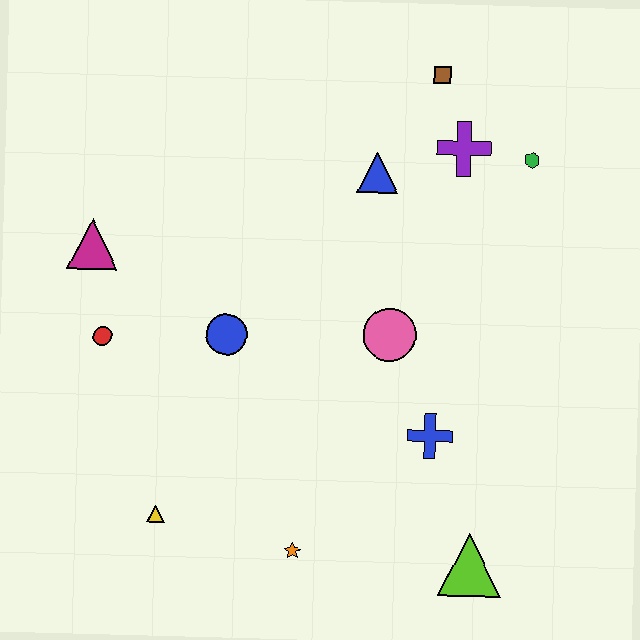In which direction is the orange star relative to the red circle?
The orange star is below the red circle.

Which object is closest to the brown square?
The purple cross is closest to the brown square.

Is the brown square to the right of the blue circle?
Yes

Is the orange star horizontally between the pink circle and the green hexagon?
No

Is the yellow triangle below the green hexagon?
Yes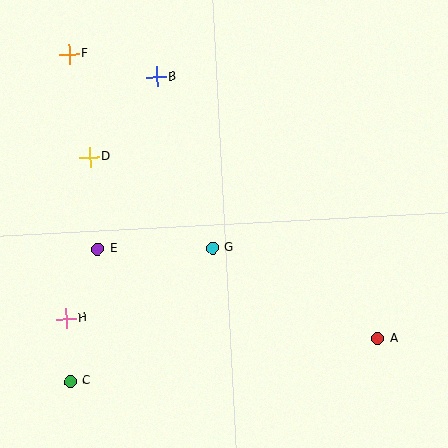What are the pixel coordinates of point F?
Point F is at (69, 54).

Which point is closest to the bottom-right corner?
Point A is closest to the bottom-right corner.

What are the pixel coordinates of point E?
Point E is at (98, 249).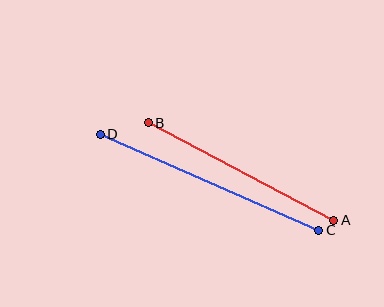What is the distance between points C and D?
The distance is approximately 239 pixels.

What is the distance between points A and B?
The distance is approximately 209 pixels.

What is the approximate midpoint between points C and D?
The midpoint is at approximately (209, 182) pixels.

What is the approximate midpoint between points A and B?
The midpoint is at approximately (241, 172) pixels.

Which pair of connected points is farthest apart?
Points C and D are farthest apart.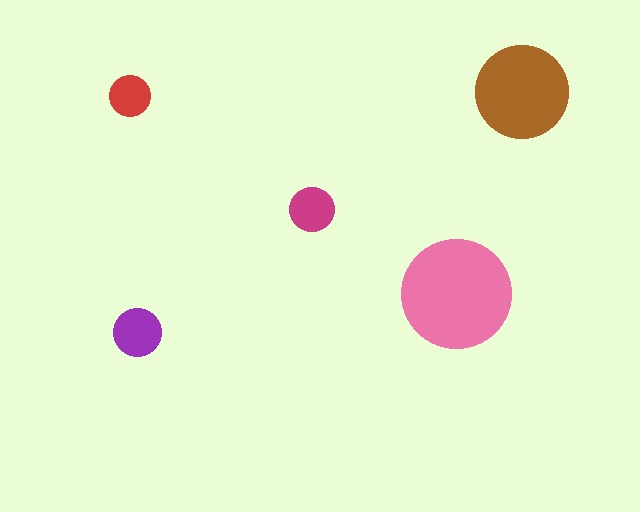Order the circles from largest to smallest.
the pink one, the brown one, the purple one, the magenta one, the red one.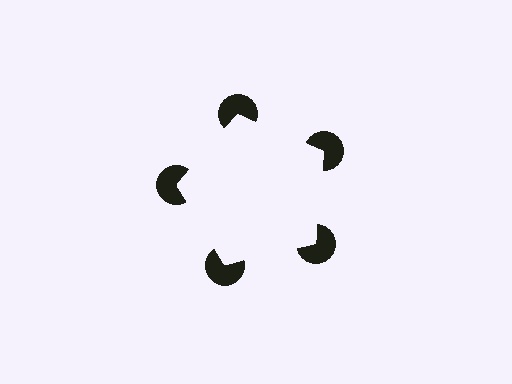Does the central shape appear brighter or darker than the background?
It typically appears slightly brighter than the background, even though no actual brightness change is drawn.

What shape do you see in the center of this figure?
An illusory pentagon — its edges are inferred from the aligned wedge cuts in the pac-man discs, not physically drawn.